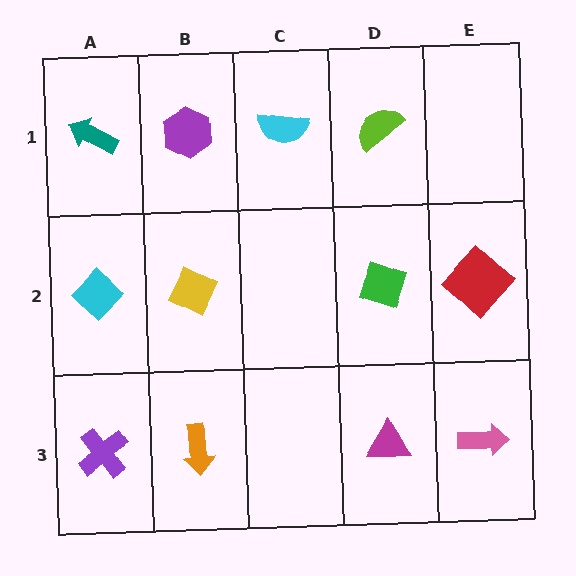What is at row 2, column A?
A cyan diamond.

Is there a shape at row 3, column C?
No, that cell is empty.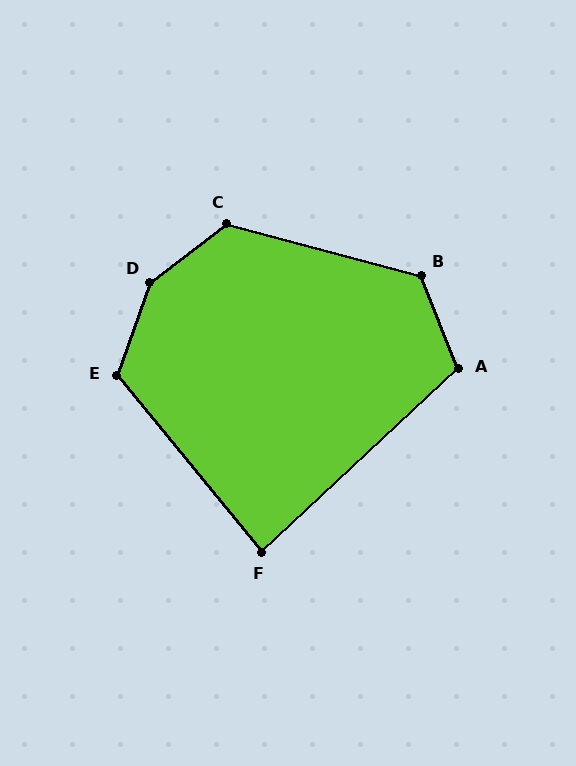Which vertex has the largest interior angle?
D, at approximately 147 degrees.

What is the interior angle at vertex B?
Approximately 127 degrees (obtuse).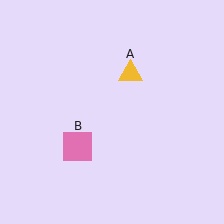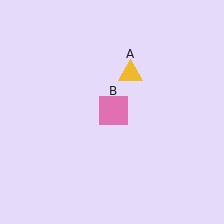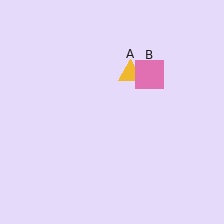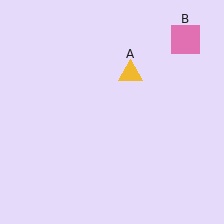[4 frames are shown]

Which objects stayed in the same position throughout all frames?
Yellow triangle (object A) remained stationary.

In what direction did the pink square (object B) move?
The pink square (object B) moved up and to the right.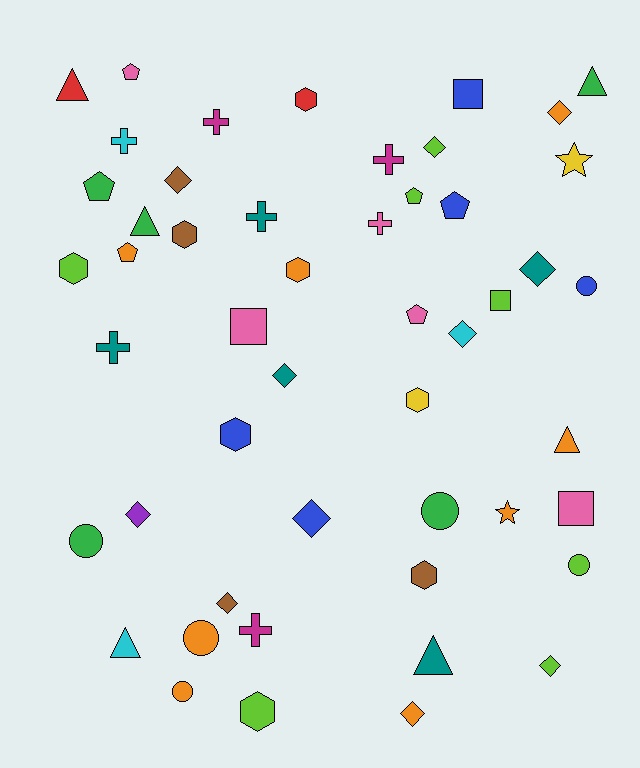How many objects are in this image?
There are 50 objects.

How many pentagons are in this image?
There are 6 pentagons.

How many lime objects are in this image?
There are 7 lime objects.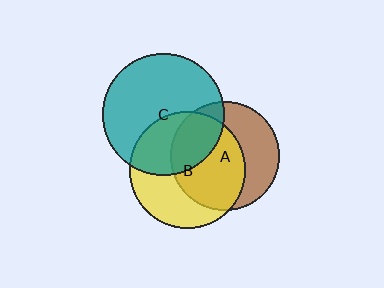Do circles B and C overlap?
Yes.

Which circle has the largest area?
Circle C (teal).